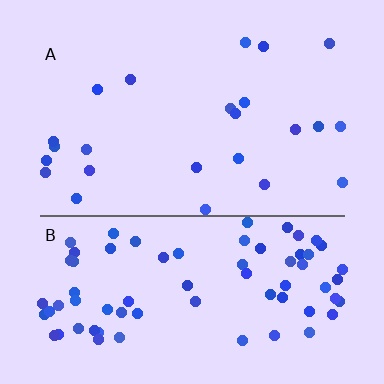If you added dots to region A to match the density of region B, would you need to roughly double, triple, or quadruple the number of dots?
Approximately triple.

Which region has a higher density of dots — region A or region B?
B (the bottom).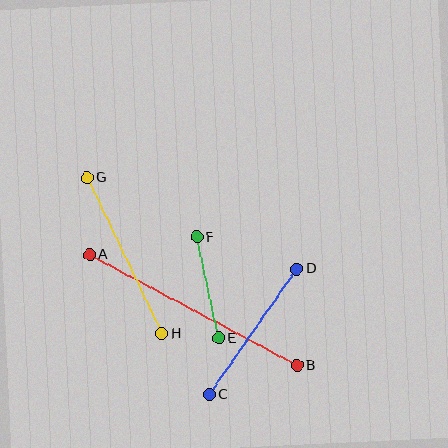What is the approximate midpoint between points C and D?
The midpoint is at approximately (253, 332) pixels.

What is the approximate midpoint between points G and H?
The midpoint is at approximately (124, 256) pixels.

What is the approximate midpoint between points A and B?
The midpoint is at approximately (193, 310) pixels.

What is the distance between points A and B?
The distance is approximately 235 pixels.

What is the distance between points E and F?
The distance is approximately 103 pixels.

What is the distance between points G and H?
The distance is approximately 173 pixels.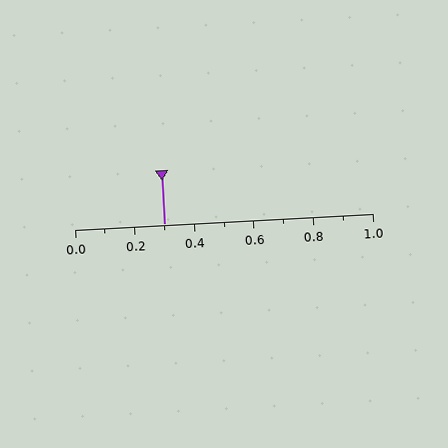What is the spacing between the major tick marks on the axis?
The major ticks are spaced 0.2 apart.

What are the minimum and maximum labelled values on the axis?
The axis runs from 0.0 to 1.0.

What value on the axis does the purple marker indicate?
The marker indicates approximately 0.3.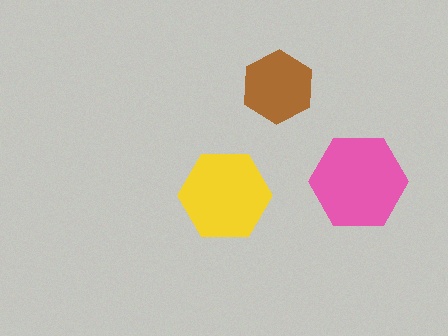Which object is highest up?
The brown hexagon is topmost.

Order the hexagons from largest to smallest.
the pink one, the yellow one, the brown one.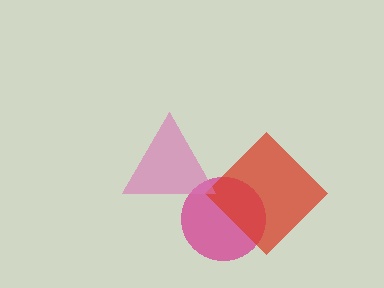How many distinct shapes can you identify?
There are 3 distinct shapes: a magenta circle, a red diamond, a pink triangle.